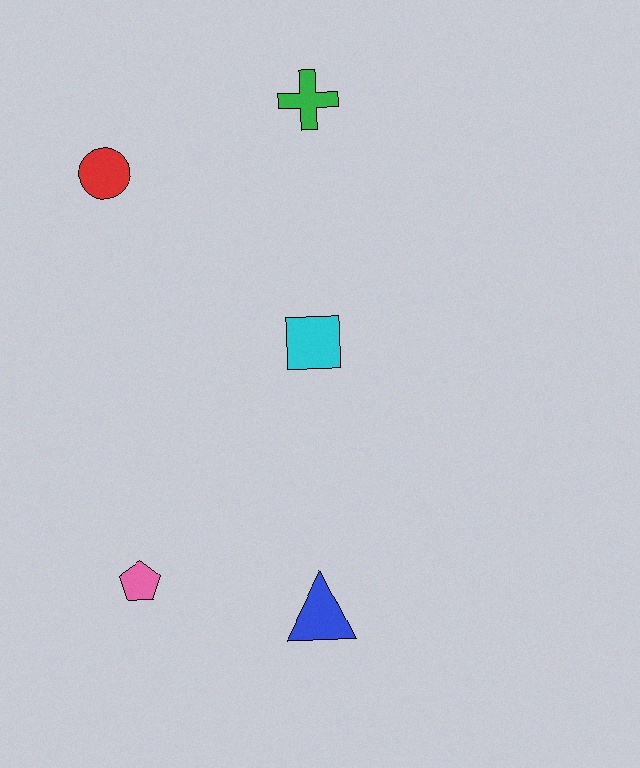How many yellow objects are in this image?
There are no yellow objects.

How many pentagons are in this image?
There is 1 pentagon.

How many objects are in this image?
There are 5 objects.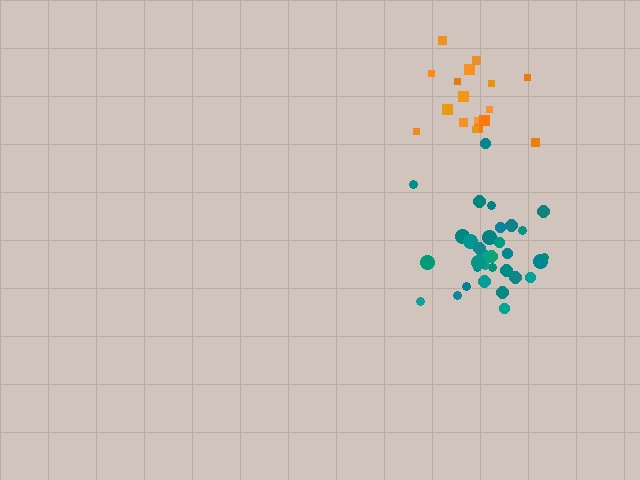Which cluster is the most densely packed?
Teal.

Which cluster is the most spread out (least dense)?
Orange.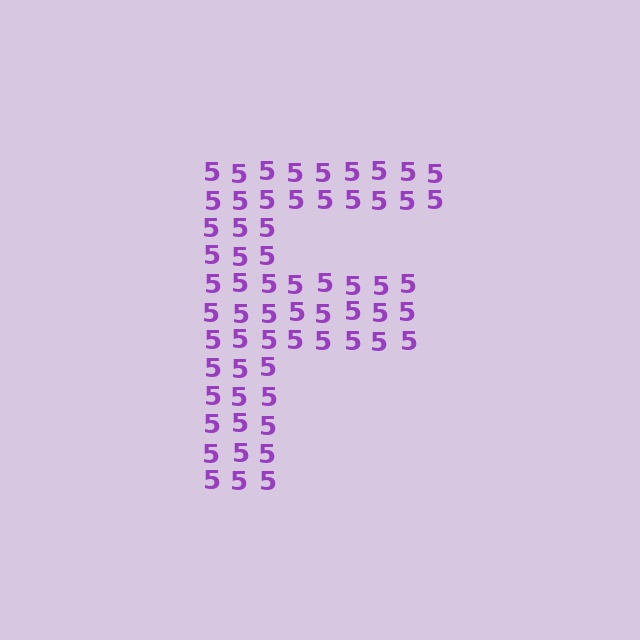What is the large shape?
The large shape is the letter F.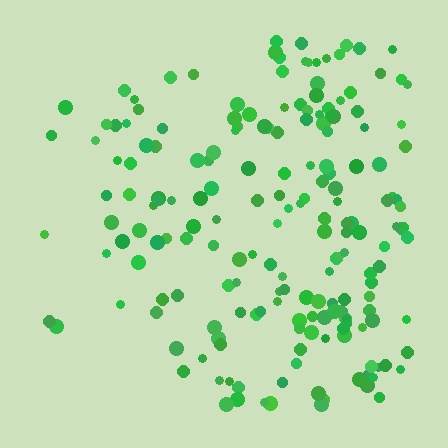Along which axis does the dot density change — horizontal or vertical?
Horizontal.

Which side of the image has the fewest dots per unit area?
The left.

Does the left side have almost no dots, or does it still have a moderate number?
Still a moderate number, just noticeably fewer than the right.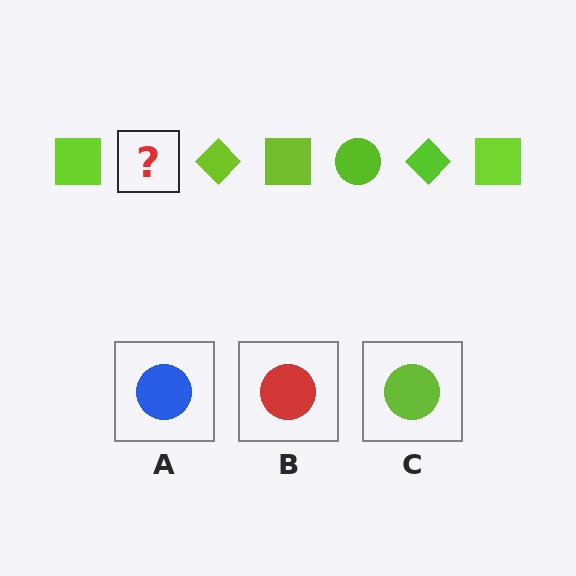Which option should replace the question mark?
Option C.